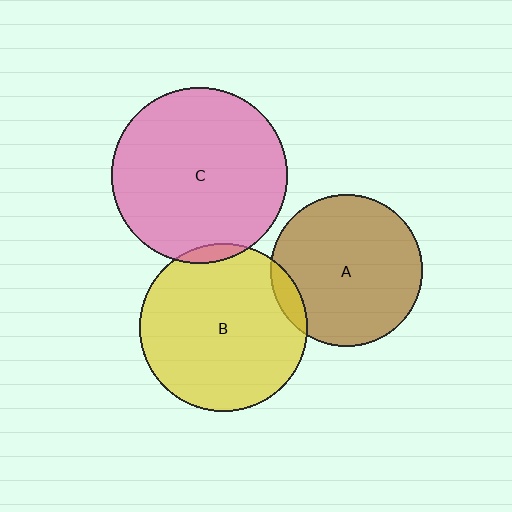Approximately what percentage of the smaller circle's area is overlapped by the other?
Approximately 10%.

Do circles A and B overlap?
Yes.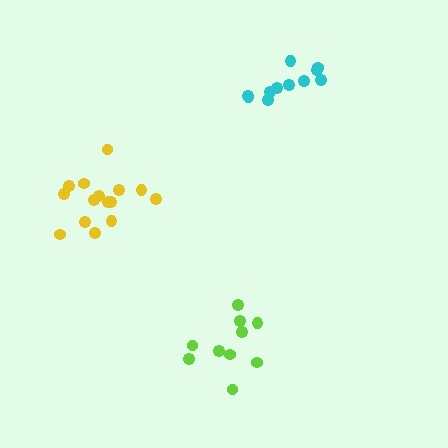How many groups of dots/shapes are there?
There are 3 groups.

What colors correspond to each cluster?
The clusters are colored: lime, cyan, yellow.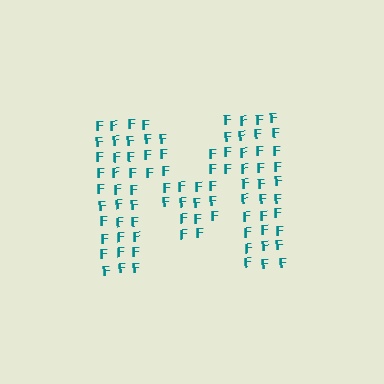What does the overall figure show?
The overall figure shows the letter M.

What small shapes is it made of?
It is made of small letter F's.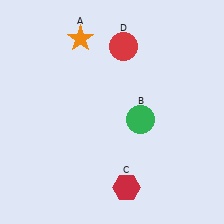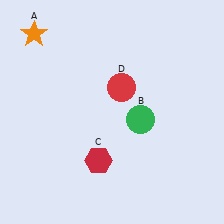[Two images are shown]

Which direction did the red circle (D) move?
The red circle (D) moved down.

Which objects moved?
The objects that moved are: the orange star (A), the red hexagon (C), the red circle (D).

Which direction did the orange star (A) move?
The orange star (A) moved left.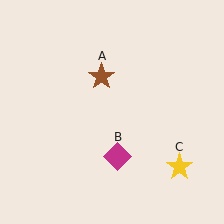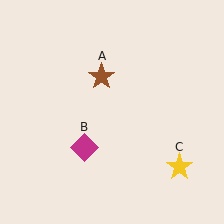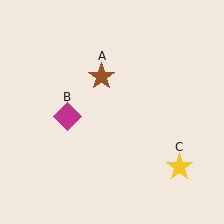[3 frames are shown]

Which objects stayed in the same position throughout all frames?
Brown star (object A) and yellow star (object C) remained stationary.